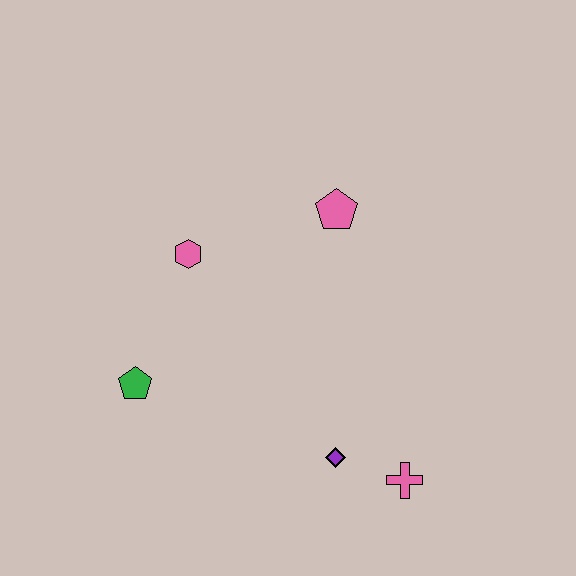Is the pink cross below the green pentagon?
Yes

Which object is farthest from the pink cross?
The pink hexagon is farthest from the pink cross.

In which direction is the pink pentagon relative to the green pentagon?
The pink pentagon is to the right of the green pentagon.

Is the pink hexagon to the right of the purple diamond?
No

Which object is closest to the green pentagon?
The pink hexagon is closest to the green pentagon.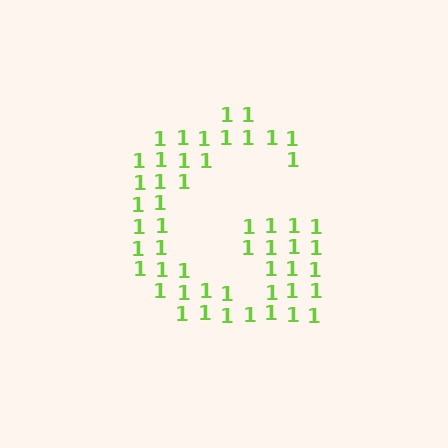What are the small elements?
The small elements are digit 1's.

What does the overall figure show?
The overall figure shows the letter G.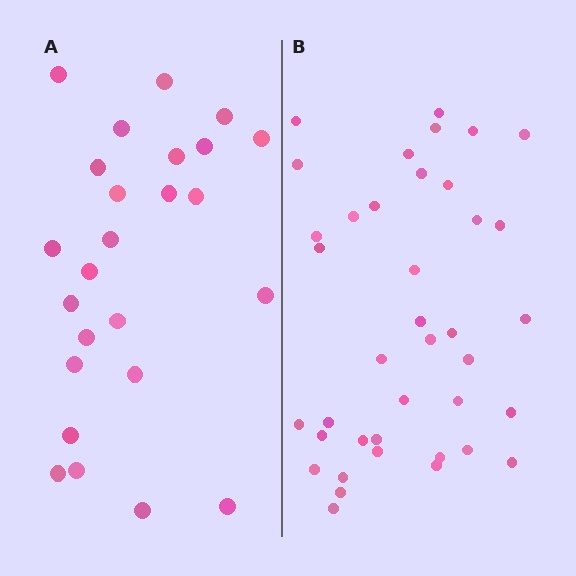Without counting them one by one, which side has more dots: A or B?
Region B (the right region) has more dots.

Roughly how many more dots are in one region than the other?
Region B has approximately 15 more dots than region A.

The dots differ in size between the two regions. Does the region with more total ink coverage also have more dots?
No. Region A has more total ink coverage because its dots are larger, but region B actually contains more individual dots. Total area can be misleading — the number of items is what matters here.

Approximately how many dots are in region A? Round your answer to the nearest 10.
About 20 dots. (The exact count is 25, which rounds to 20.)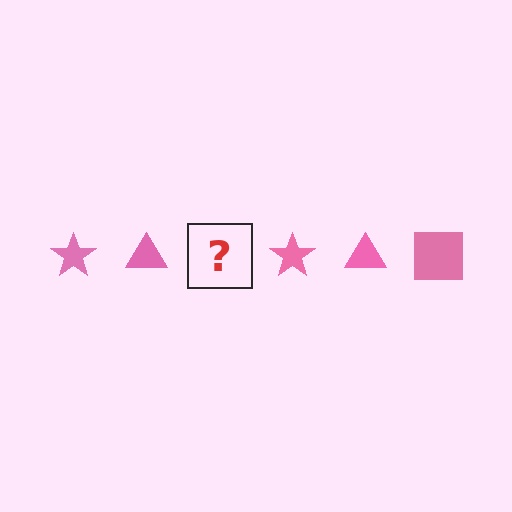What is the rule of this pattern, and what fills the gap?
The rule is that the pattern cycles through star, triangle, square shapes in pink. The gap should be filled with a pink square.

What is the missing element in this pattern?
The missing element is a pink square.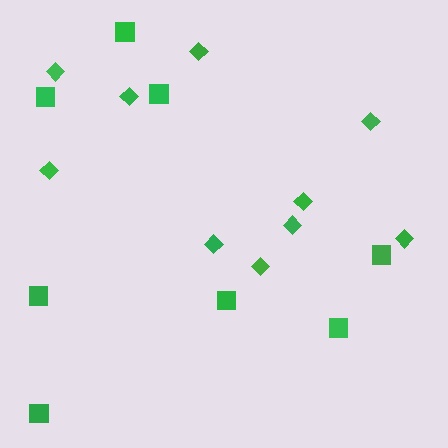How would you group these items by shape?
There are 2 groups: one group of squares (8) and one group of diamonds (10).